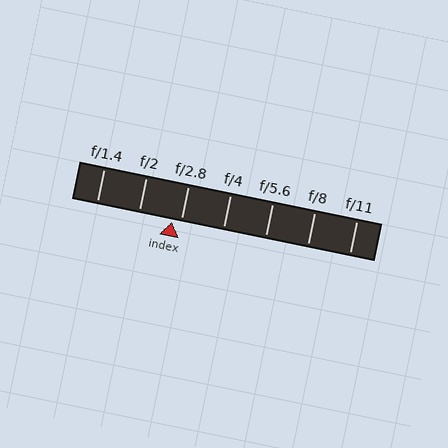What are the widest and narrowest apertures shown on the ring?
The widest aperture shown is f/1.4 and the narrowest is f/11.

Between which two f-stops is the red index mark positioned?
The index mark is between f/2 and f/2.8.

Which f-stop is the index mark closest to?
The index mark is closest to f/2.8.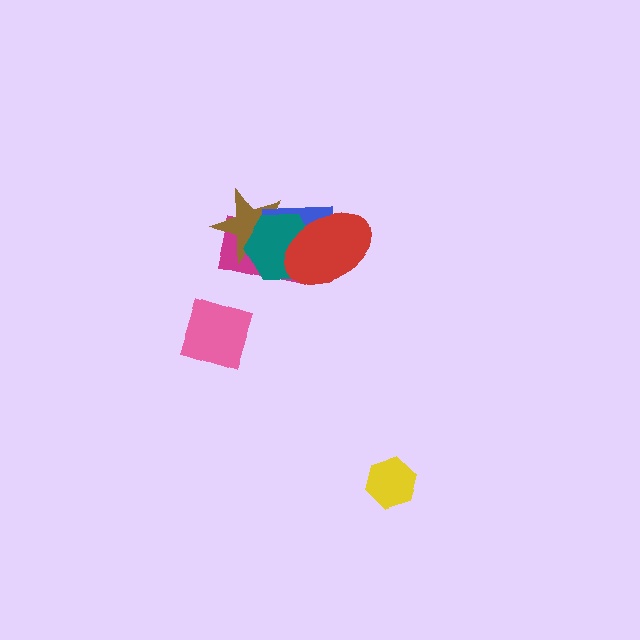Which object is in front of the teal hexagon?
The red ellipse is in front of the teal hexagon.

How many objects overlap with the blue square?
4 objects overlap with the blue square.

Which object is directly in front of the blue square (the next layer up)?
The teal hexagon is directly in front of the blue square.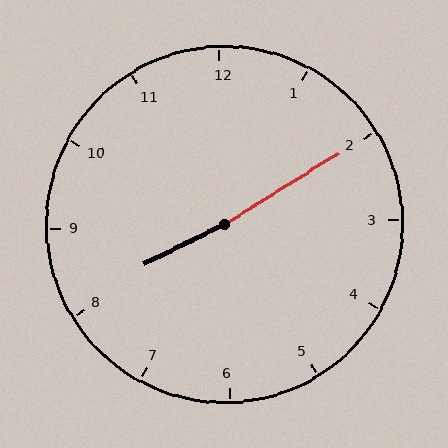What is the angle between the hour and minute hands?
Approximately 175 degrees.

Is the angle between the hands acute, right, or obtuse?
It is obtuse.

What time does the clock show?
8:10.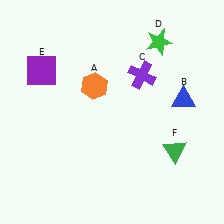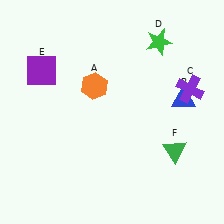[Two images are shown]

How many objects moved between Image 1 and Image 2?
1 object moved between the two images.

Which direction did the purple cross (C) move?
The purple cross (C) moved right.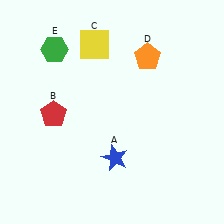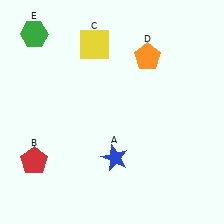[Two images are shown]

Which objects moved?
The objects that moved are: the red pentagon (B), the green hexagon (E).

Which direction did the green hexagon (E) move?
The green hexagon (E) moved left.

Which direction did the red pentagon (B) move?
The red pentagon (B) moved down.